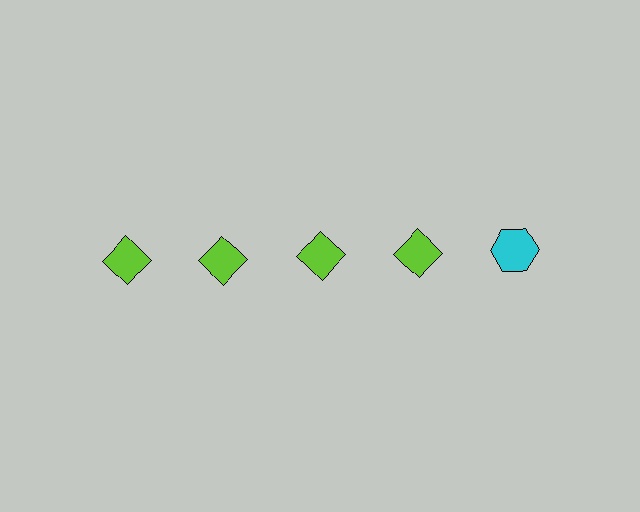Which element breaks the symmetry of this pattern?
The cyan hexagon in the top row, rightmost column breaks the symmetry. All other shapes are lime diamonds.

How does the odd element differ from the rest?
It differs in both color (cyan instead of lime) and shape (hexagon instead of diamond).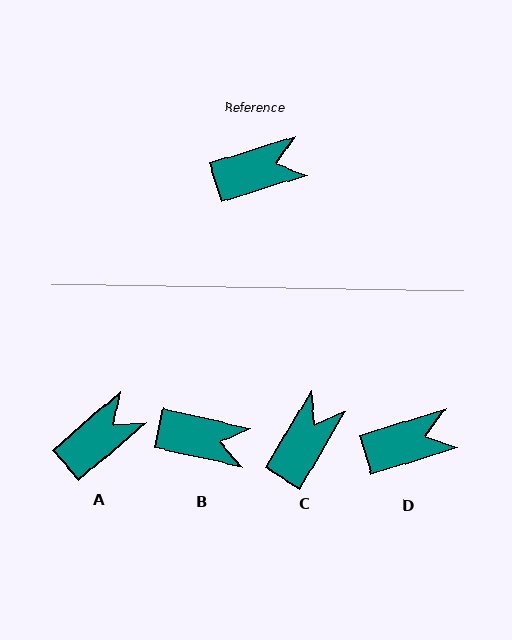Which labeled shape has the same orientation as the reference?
D.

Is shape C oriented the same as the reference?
No, it is off by about 42 degrees.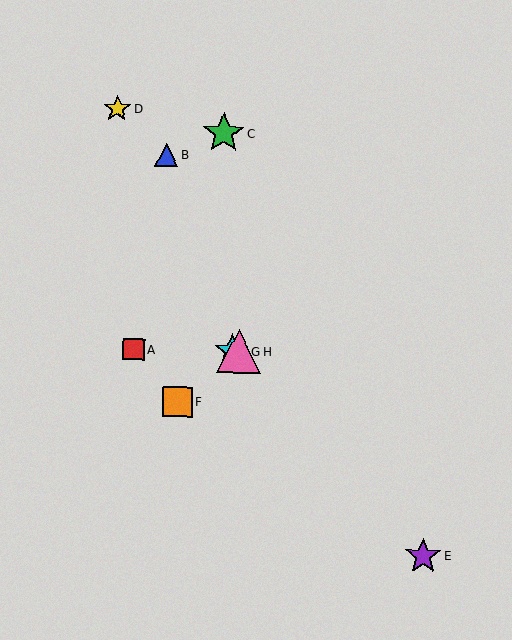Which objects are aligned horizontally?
Objects A, G, H are aligned horizontally.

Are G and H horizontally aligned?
Yes, both are at y≈351.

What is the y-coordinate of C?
Object C is at y≈133.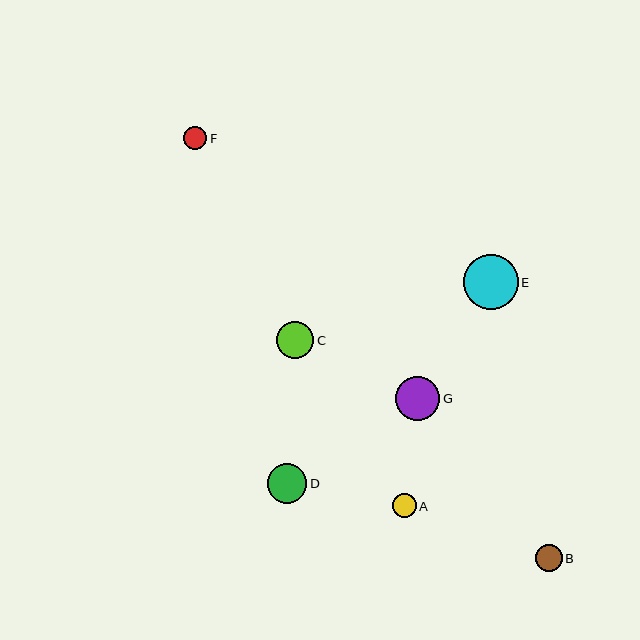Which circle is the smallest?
Circle F is the smallest with a size of approximately 23 pixels.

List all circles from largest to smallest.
From largest to smallest: E, G, D, C, B, A, F.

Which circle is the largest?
Circle E is the largest with a size of approximately 55 pixels.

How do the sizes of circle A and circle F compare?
Circle A and circle F are approximately the same size.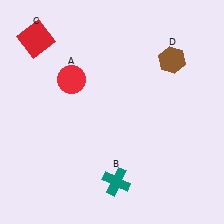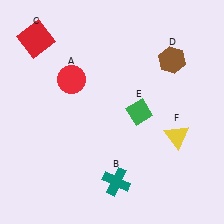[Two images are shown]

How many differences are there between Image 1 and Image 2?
There are 2 differences between the two images.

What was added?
A green diamond (E), a yellow triangle (F) were added in Image 2.